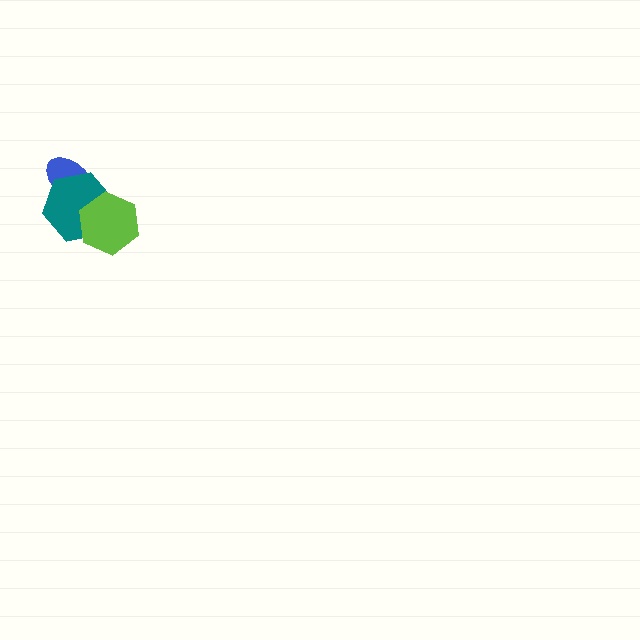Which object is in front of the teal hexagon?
The lime hexagon is in front of the teal hexagon.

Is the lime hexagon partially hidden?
No, no other shape covers it.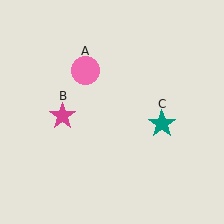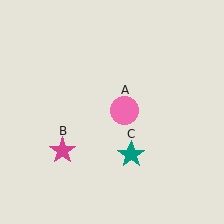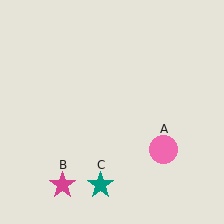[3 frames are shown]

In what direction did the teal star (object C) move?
The teal star (object C) moved down and to the left.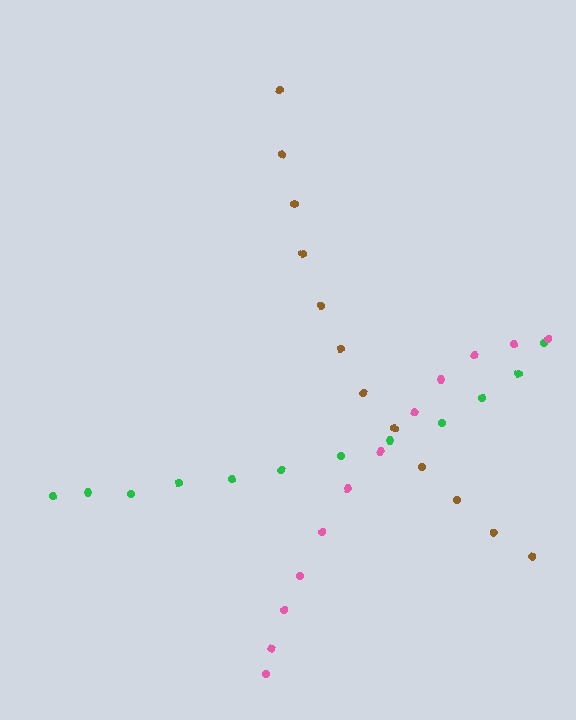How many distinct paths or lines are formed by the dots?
There are 3 distinct paths.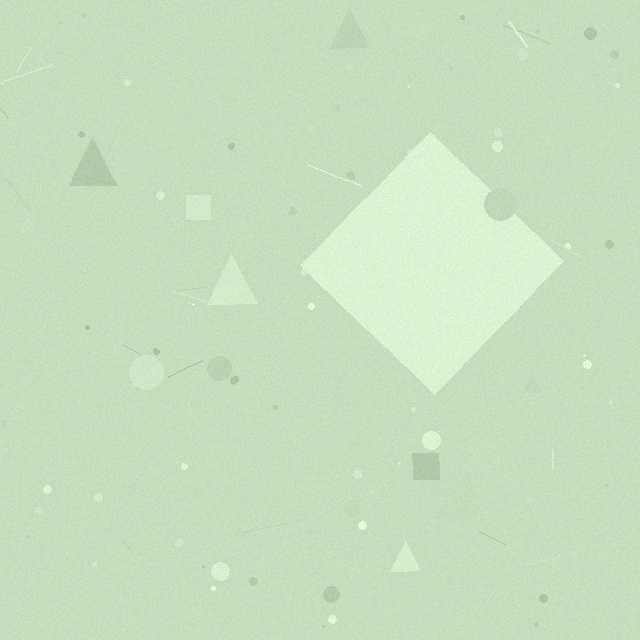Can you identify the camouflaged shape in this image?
The camouflaged shape is a diamond.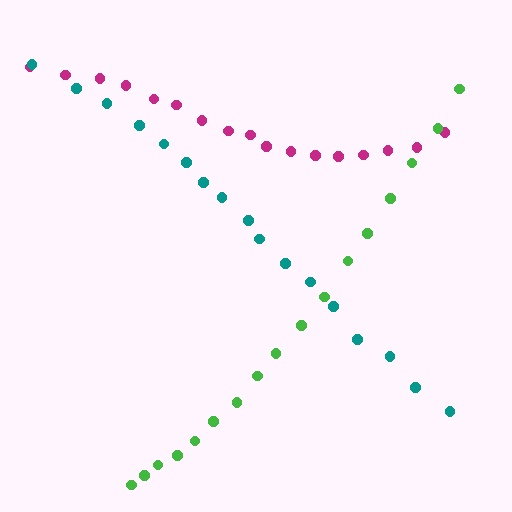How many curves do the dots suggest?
There are 3 distinct paths.